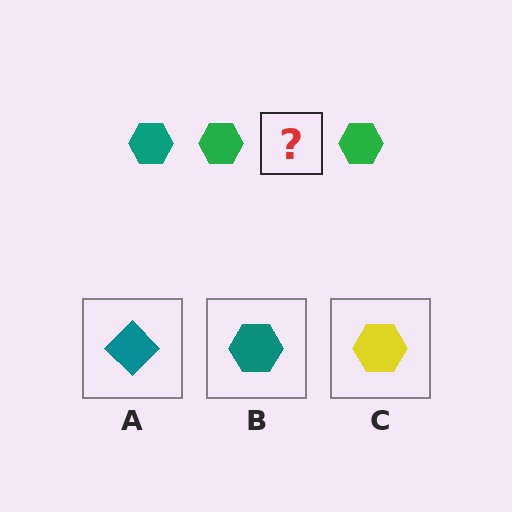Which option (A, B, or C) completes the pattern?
B.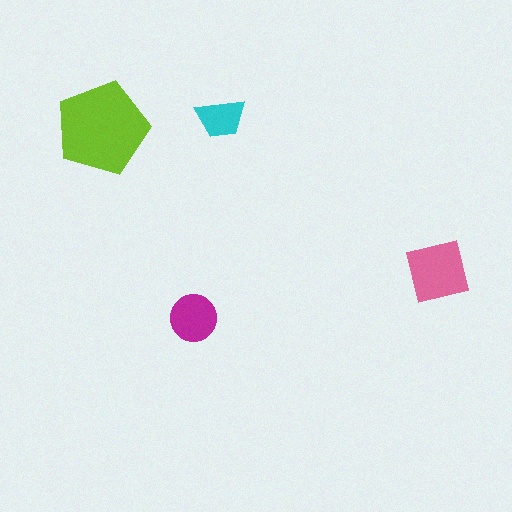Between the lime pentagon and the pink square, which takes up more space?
The lime pentagon.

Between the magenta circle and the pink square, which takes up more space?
The pink square.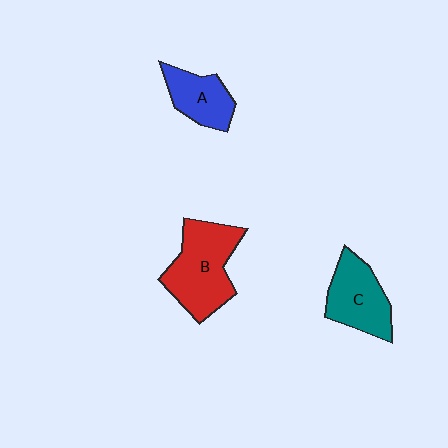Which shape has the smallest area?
Shape A (blue).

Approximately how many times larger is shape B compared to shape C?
Approximately 1.3 times.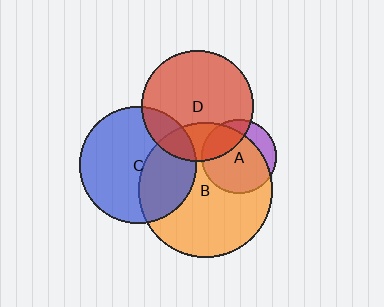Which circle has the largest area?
Circle B (orange).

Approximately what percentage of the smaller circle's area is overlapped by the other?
Approximately 80%.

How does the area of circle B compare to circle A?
Approximately 3.3 times.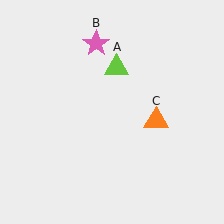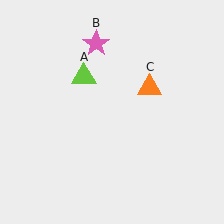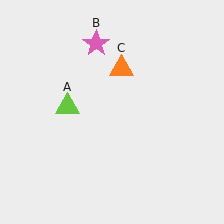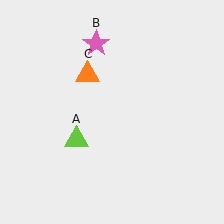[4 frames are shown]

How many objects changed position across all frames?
2 objects changed position: lime triangle (object A), orange triangle (object C).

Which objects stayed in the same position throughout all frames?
Pink star (object B) remained stationary.